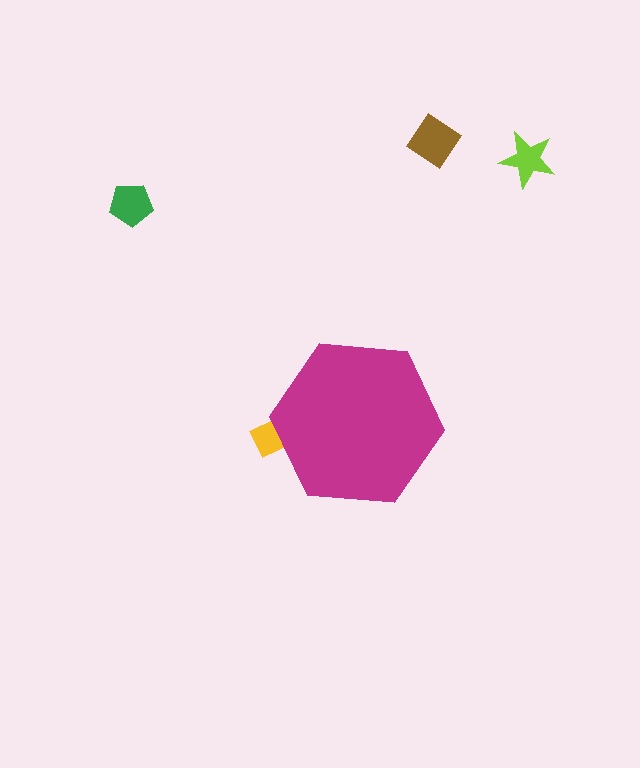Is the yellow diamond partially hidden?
Yes, the yellow diamond is partially hidden behind the magenta hexagon.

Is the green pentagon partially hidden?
No, the green pentagon is fully visible.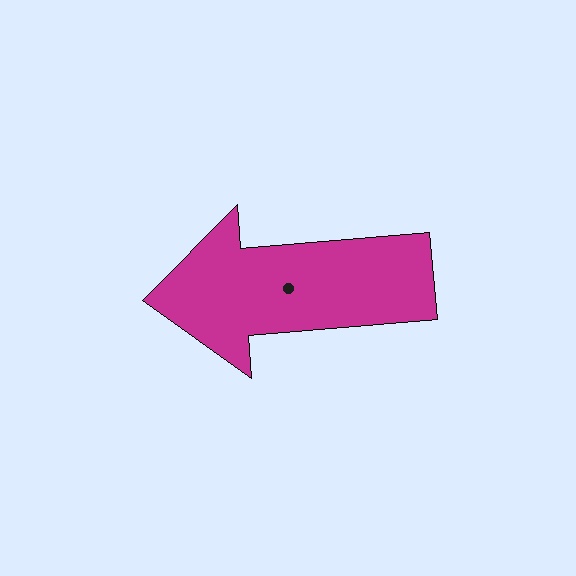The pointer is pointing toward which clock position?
Roughly 9 o'clock.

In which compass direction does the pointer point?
West.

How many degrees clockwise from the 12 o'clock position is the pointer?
Approximately 265 degrees.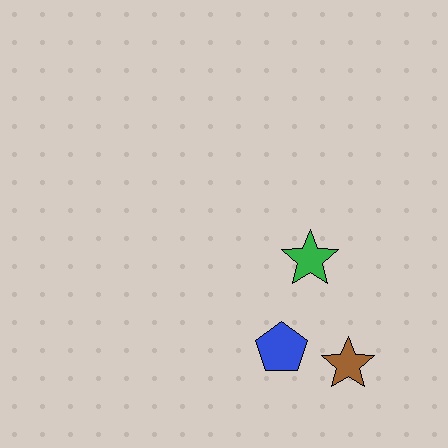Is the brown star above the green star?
No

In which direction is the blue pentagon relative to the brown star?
The blue pentagon is to the left of the brown star.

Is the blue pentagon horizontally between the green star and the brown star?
No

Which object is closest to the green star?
The blue pentagon is closest to the green star.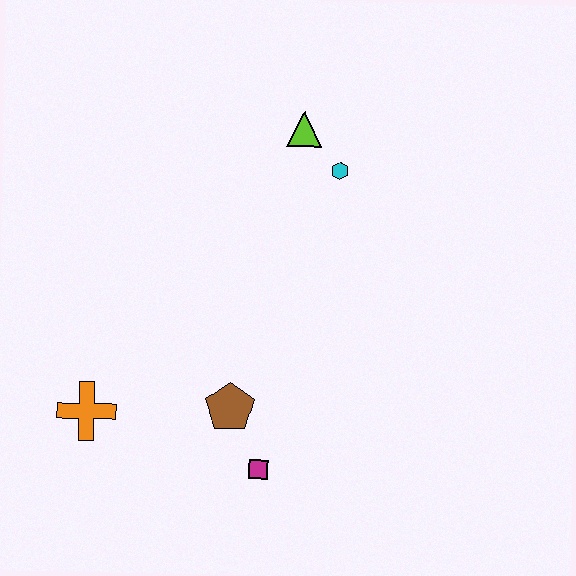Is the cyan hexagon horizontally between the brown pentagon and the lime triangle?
No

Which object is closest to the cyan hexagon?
The lime triangle is closest to the cyan hexagon.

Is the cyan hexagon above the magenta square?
Yes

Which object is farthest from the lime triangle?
The orange cross is farthest from the lime triangle.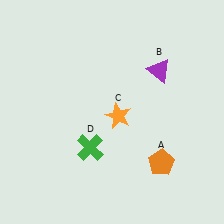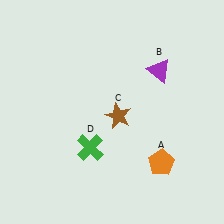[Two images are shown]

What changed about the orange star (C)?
In Image 1, C is orange. In Image 2, it changed to brown.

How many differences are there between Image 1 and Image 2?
There is 1 difference between the two images.